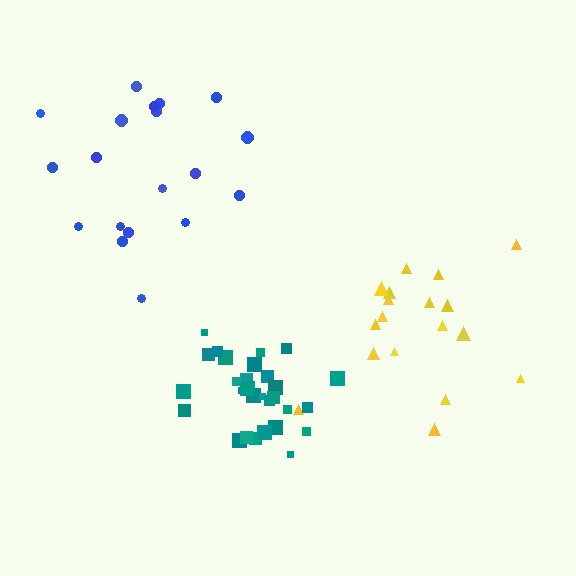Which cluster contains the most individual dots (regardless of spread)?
Teal (30).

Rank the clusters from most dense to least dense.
teal, yellow, blue.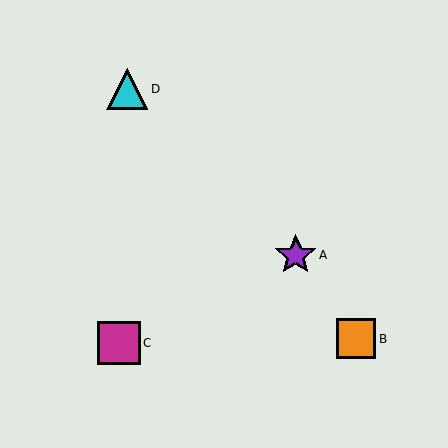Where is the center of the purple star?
The center of the purple star is at (296, 255).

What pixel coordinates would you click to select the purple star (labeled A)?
Click at (296, 255) to select the purple star A.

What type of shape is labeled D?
Shape D is a cyan triangle.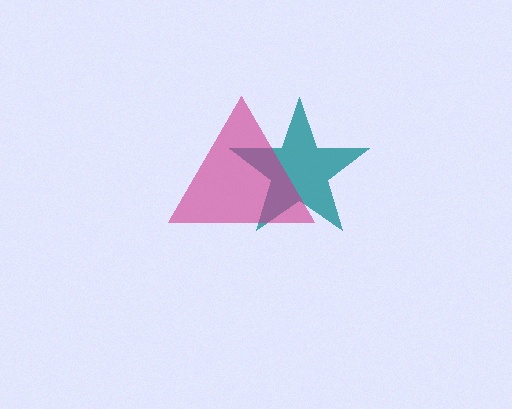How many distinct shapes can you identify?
There are 2 distinct shapes: a teal star, a magenta triangle.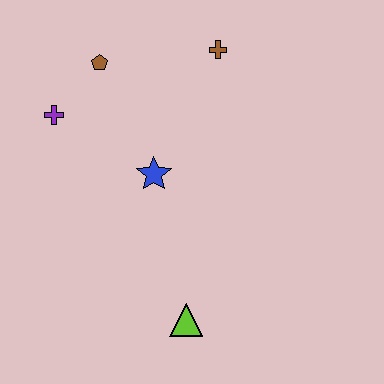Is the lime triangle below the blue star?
Yes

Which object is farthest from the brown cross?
The lime triangle is farthest from the brown cross.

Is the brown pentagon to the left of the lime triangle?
Yes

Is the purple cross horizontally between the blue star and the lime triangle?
No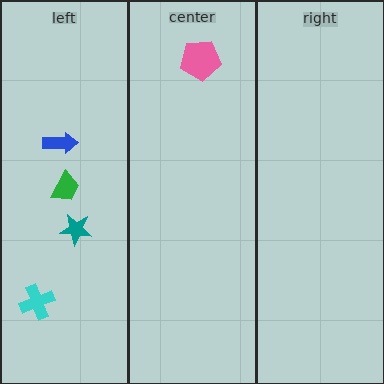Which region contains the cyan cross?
The left region.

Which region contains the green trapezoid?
The left region.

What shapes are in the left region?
The cyan cross, the teal star, the green trapezoid, the blue arrow.